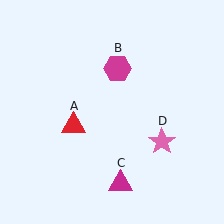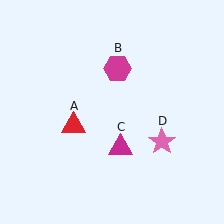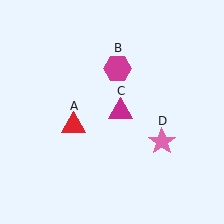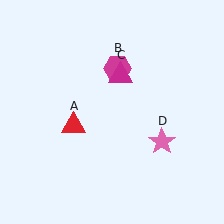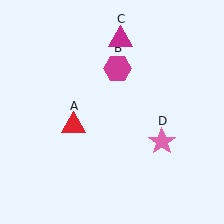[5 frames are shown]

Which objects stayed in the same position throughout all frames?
Red triangle (object A) and magenta hexagon (object B) and pink star (object D) remained stationary.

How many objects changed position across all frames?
1 object changed position: magenta triangle (object C).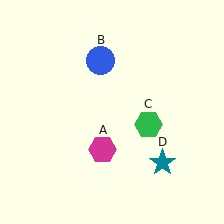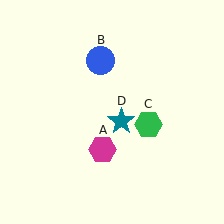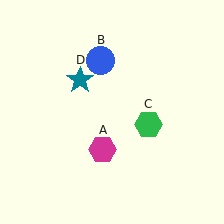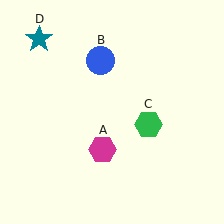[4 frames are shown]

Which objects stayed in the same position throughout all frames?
Magenta hexagon (object A) and blue circle (object B) and green hexagon (object C) remained stationary.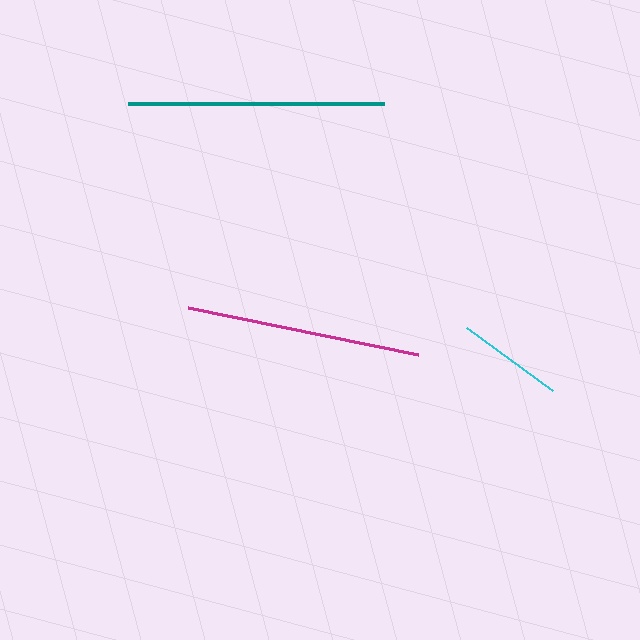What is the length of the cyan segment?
The cyan segment is approximately 107 pixels long.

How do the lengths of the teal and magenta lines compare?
The teal and magenta lines are approximately the same length.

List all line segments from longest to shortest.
From longest to shortest: teal, magenta, cyan.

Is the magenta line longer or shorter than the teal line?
The teal line is longer than the magenta line.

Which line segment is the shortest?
The cyan line is the shortest at approximately 107 pixels.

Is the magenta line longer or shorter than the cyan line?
The magenta line is longer than the cyan line.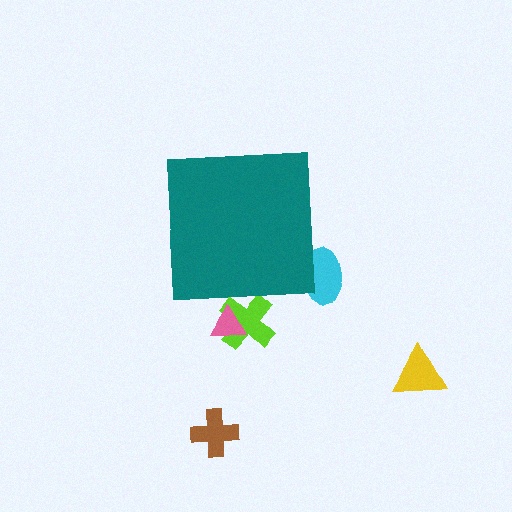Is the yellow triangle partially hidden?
No, the yellow triangle is fully visible.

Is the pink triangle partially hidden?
Yes, the pink triangle is partially hidden behind the teal square.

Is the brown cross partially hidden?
No, the brown cross is fully visible.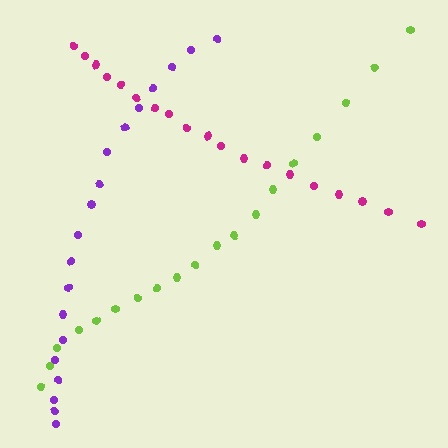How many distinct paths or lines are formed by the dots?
There are 3 distinct paths.